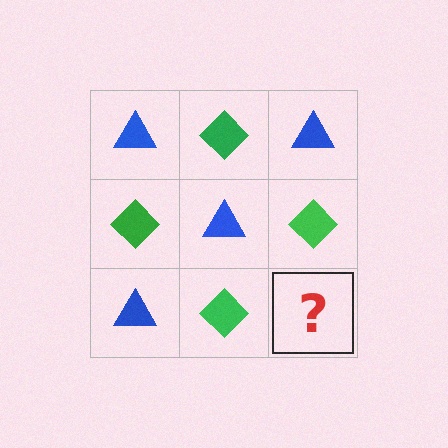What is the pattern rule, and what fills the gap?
The rule is that it alternates blue triangle and green diamond in a checkerboard pattern. The gap should be filled with a blue triangle.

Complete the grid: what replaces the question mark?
The question mark should be replaced with a blue triangle.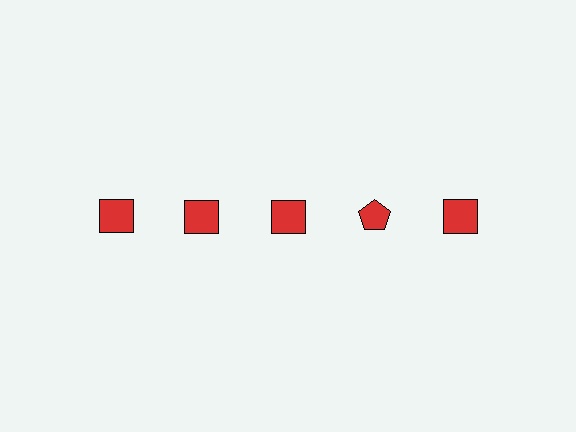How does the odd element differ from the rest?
It has a different shape: pentagon instead of square.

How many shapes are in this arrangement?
There are 5 shapes arranged in a grid pattern.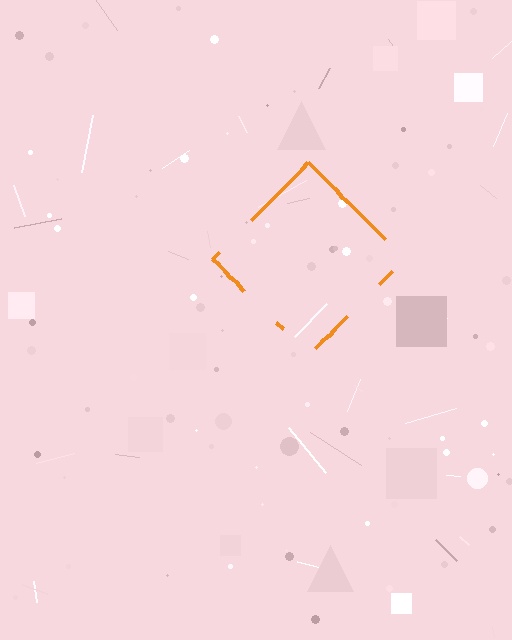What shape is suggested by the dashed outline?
The dashed outline suggests a diamond.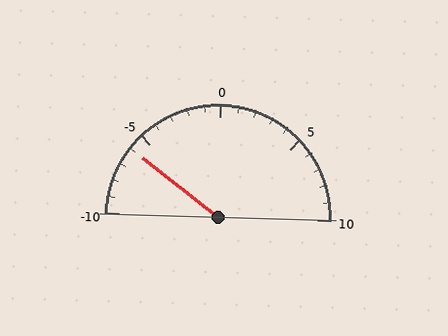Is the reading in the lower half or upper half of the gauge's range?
The reading is in the lower half of the range (-10 to 10).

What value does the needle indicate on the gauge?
The needle indicates approximately -6.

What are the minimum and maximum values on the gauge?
The gauge ranges from -10 to 10.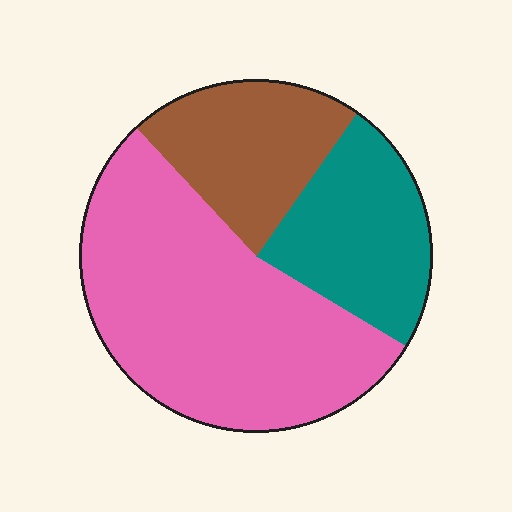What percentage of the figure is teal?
Teal takes up about one quarter (1/4) of the figure.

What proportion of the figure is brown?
Brown takes up about one fifth (1/5) of the figure.